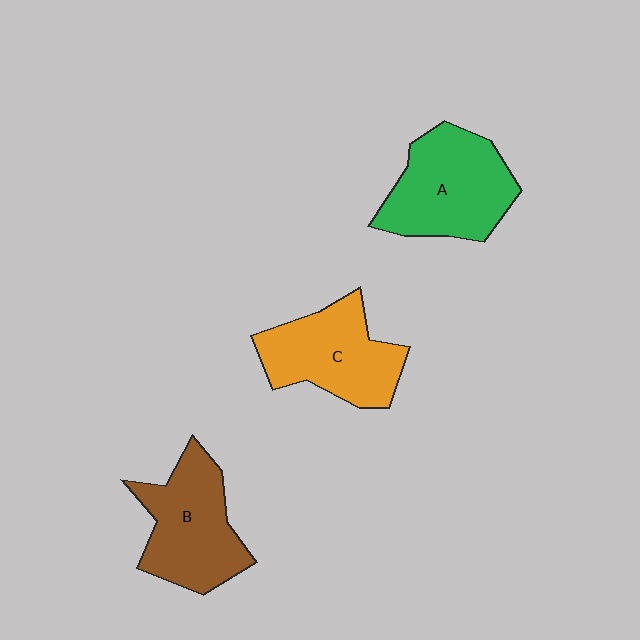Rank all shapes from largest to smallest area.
From largest to smallest: A (green), B (brown), C (orange).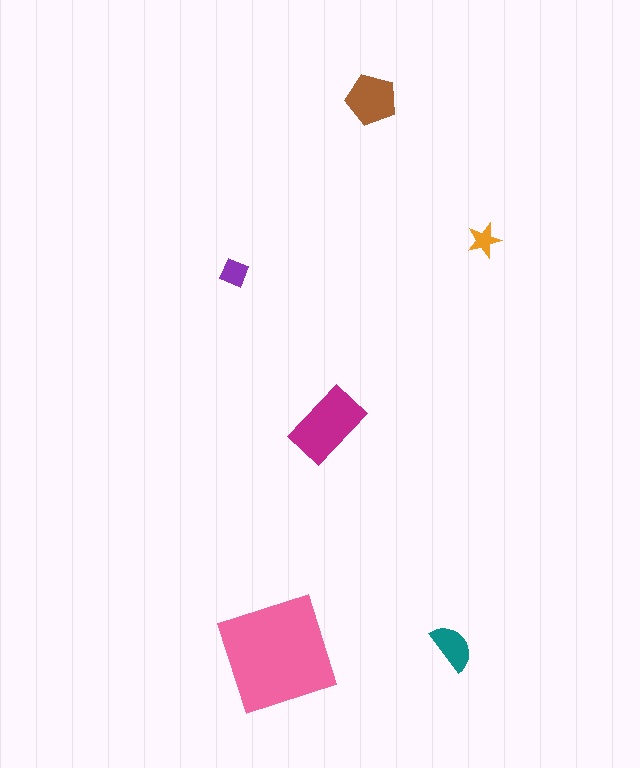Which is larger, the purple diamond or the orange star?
The purple diamond.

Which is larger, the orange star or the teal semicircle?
The teal semicircle.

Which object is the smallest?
The orange star.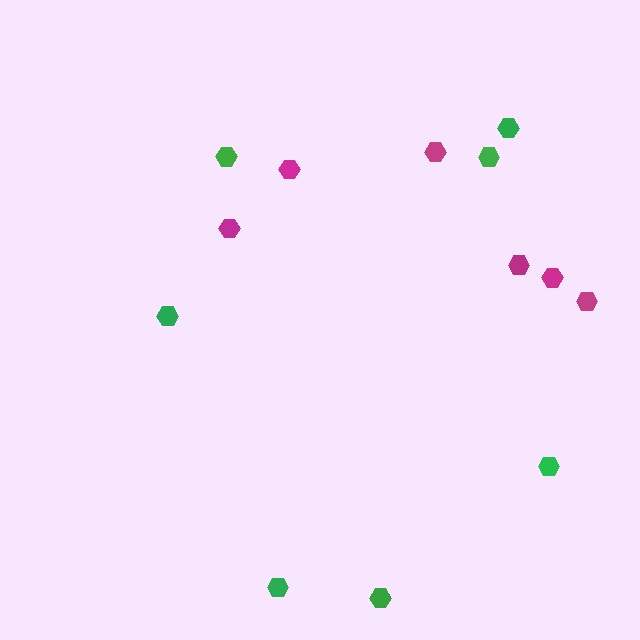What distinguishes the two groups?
There are 2 groups: one group of green hexagons (7) and one group of magenta hexagons (6).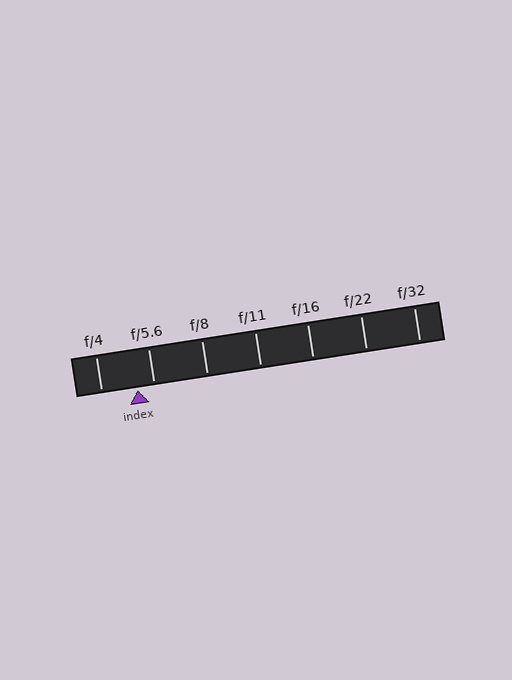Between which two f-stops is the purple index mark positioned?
The index mark is between f/4 and f/5.6.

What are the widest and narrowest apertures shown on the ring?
The widest aperture shown is f/4 and the narrowest is f/32.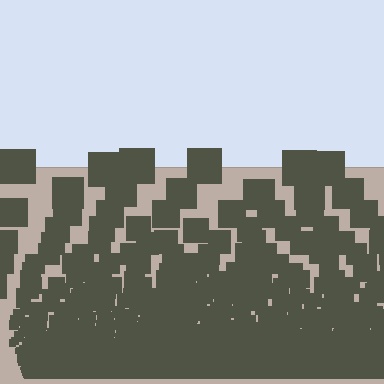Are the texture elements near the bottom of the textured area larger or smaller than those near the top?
Smaller. The gradient is inverted — elements near the bottom are smaller and denser.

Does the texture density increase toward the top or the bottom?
Density increases toward the bottom.